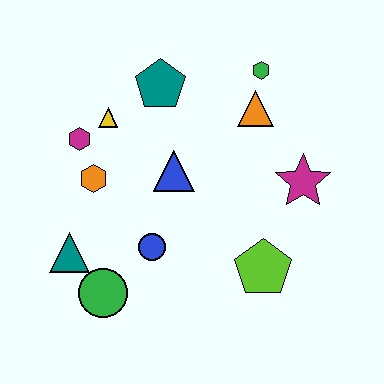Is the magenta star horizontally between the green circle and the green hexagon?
No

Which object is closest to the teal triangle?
The green circle is closest to the teal triangle.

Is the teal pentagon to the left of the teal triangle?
No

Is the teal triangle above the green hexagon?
No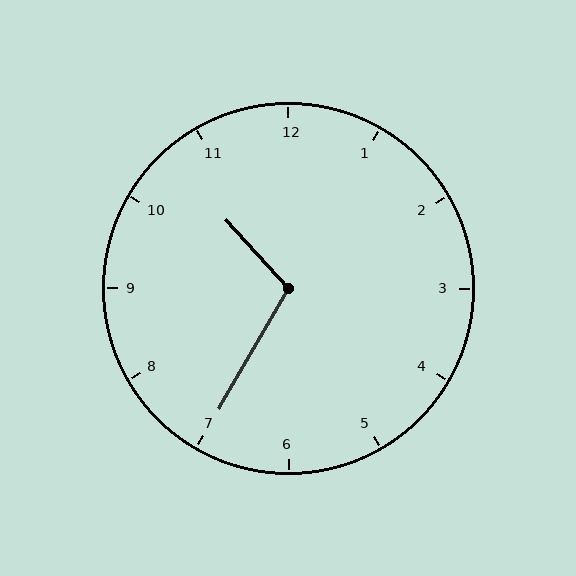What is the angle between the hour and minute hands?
Approximately 108 degrees.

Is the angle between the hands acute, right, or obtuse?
It is obtuse.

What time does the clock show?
10:35.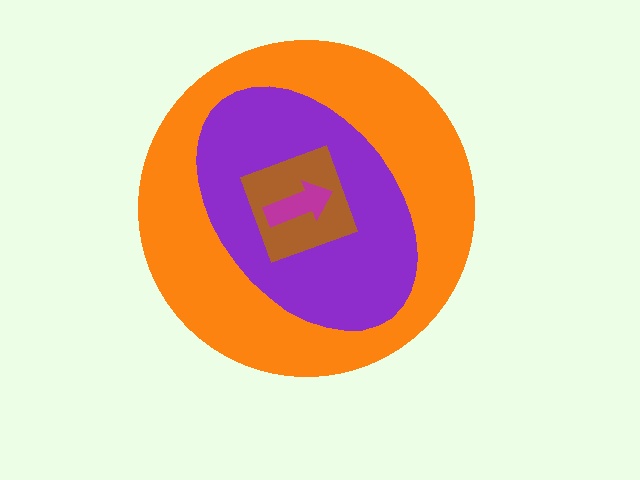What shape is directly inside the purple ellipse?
The brown diamond.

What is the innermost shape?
The magenta arrow.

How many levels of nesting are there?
4.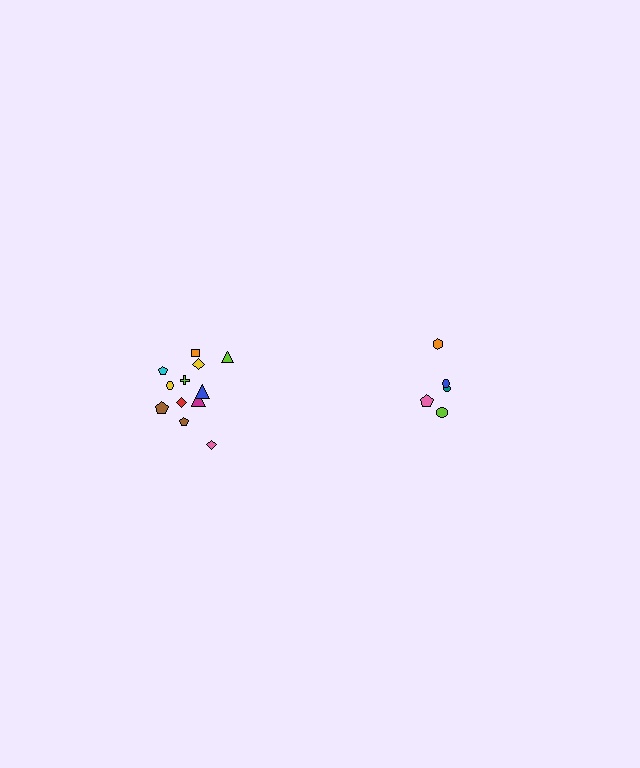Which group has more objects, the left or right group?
The left group.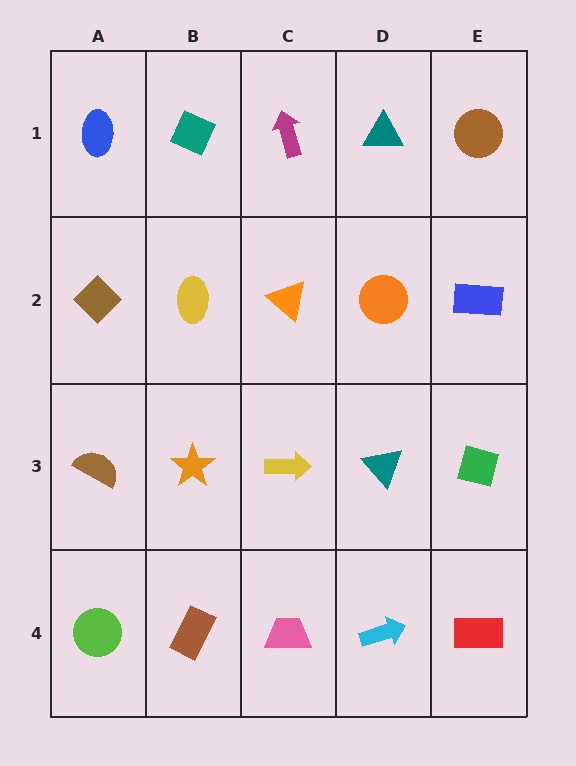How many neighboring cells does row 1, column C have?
3.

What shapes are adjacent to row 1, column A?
A brown diamond (row 2, column A), a teal diamond (row 1, column B).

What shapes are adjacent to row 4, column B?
An orange star (row 3, column B), a lime circle (row 4, column A), a pink trapezoid (row 4, column C).